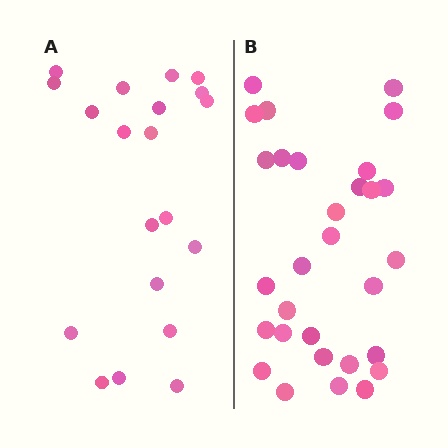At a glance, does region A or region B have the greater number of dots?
Region B (the right region) has more dots.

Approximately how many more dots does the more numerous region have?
Region B has roughly 10 or so more dots than region A.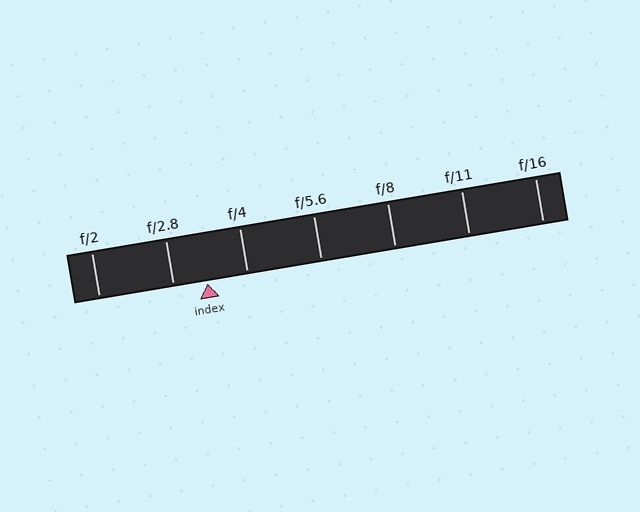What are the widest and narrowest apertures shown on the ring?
The widest aperture shown is f/2 and the narrowest is f/16.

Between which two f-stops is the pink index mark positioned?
The index mark is between f/2.8 and f/4.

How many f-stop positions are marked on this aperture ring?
There are 7 f-stop positions marked.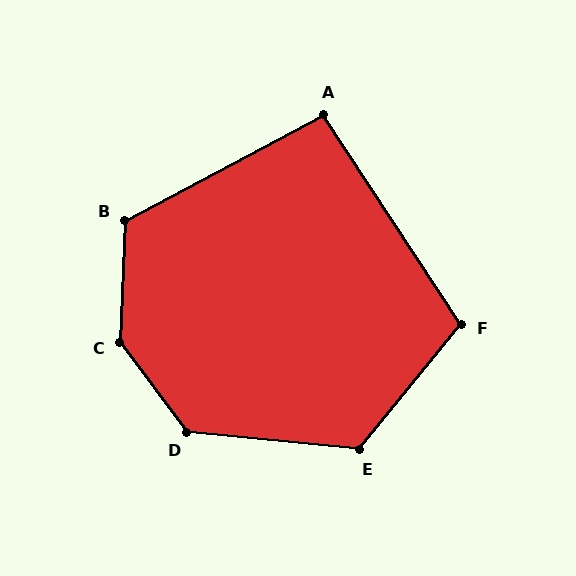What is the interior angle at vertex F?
Approximately 108 degrees (obtuse).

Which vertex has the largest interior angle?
C, at approximately 141 degrees.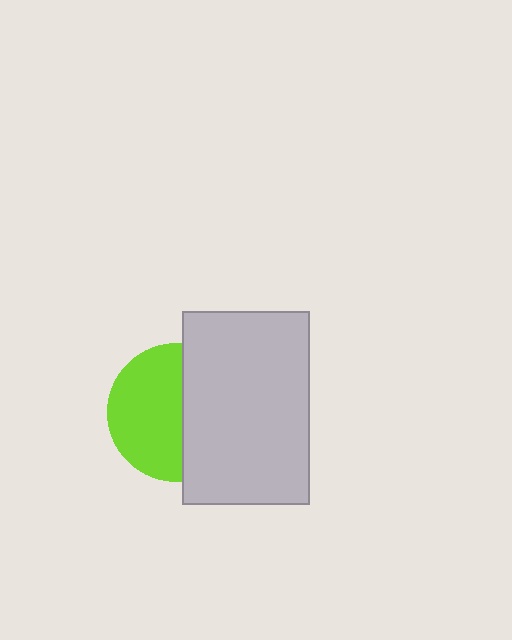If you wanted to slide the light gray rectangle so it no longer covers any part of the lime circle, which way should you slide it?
Slide it right — that is the most direct way to separate the two shapes.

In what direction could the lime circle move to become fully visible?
The lime circle could move left. That would shift it out from behind the light gray rectangle entirely.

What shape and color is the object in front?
The object in front is a light gray rectangle.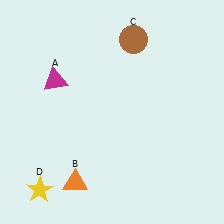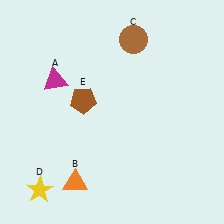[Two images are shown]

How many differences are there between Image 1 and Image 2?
There is 1 difference between the two images.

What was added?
A brown pentagon (E) was added in Image 2.